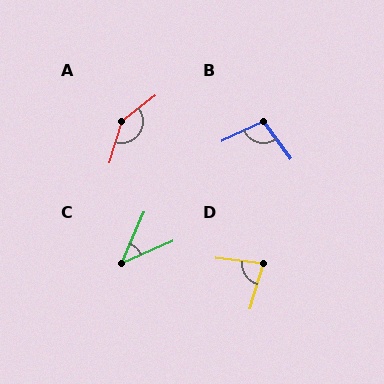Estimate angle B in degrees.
Approximately 101 degrees.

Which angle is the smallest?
C, at approximately 43 degrees.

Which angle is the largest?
A, at approximately 144 degrees.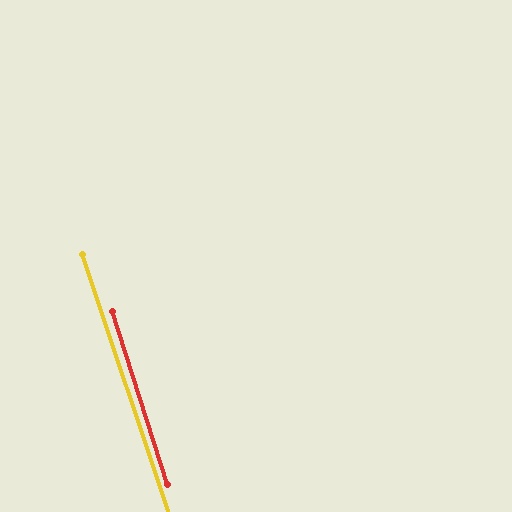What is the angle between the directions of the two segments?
Approximately 1 degree.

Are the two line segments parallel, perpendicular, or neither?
Parallel — their directions differ by only 0.7°.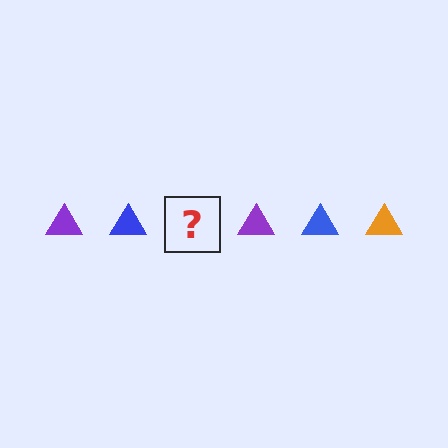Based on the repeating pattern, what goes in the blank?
The blank should be an orange triangle.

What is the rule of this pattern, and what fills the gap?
The rule is that the pattern cycles through purple, blue, orange triangles. The gap should be filled with an orange triangle.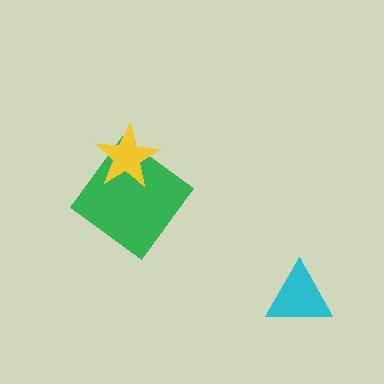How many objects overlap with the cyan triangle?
0 objects overlap with the cyan triangle.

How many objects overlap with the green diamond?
1 object overlaps with the green diamond.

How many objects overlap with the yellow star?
1 object overlaps with the yellow star.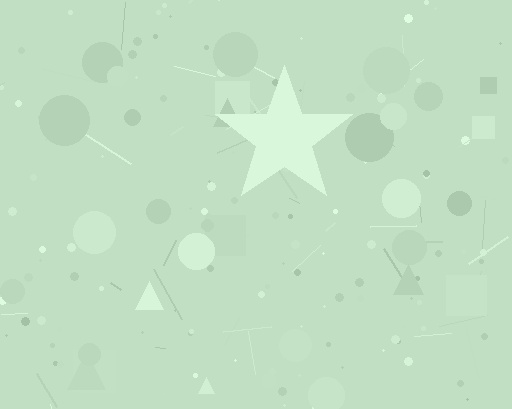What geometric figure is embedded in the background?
A star is embedded in the background.